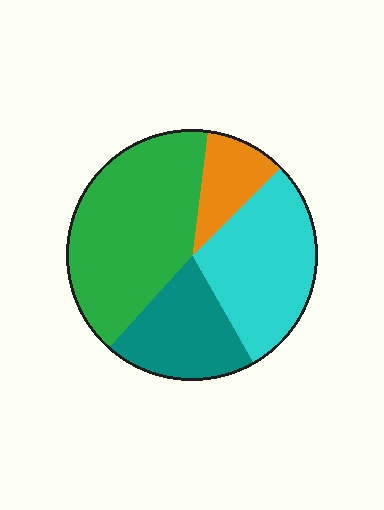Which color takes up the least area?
Orange, at roughly 10%.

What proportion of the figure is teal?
Teal covers 20% of the figure.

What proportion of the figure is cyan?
Cyan covers 29% of the figure.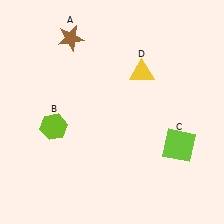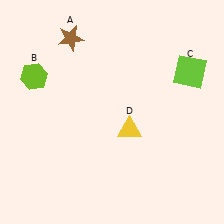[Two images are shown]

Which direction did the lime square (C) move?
The lime square (C) moved up.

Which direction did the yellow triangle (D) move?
The yellow triangle (D) moved down.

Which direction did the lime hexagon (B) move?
The lime hexagon (B) moved up.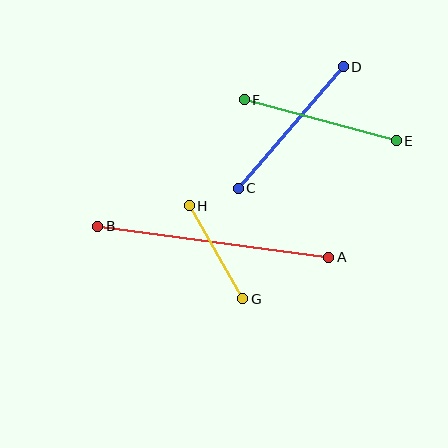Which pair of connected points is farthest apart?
Points A and B are farthest apart.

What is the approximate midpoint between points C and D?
The midpoint is at approximately (291, 128) pixels.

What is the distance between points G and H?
The distance is approximately 107 pixels.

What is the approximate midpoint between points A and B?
The midpoint is at approximately (213, 242) pixels.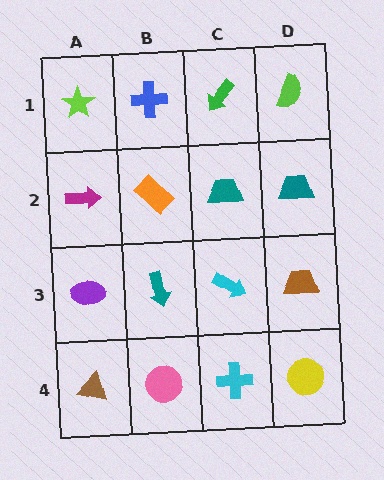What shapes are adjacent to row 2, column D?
A lime semicircle (row 1, column D), a brown trapezoid (row 3, column D), a teal trapezoid (row 2, column C).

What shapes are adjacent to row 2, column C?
A green arrow (row 1, column C), a cyan arrow (row 3, column C), an orange rectangle (row 2, column B), a teal trapezoid (row 2, column D).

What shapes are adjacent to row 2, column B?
A blue cross (row 1, column B), a teal arrow (row 3, column B), a magenta arrow (row 2, column A), a teal trapezoid (row 2, column C).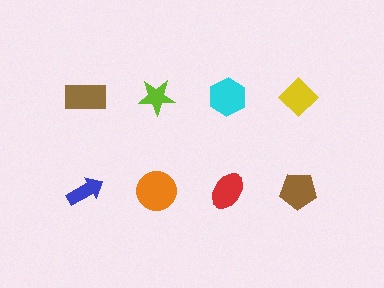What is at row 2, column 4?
A brown pentagon.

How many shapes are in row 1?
4 shapes.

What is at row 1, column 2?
A lime star.